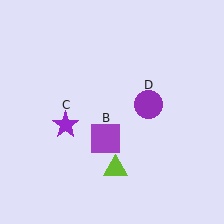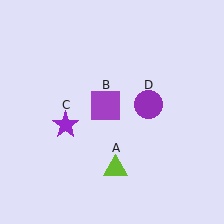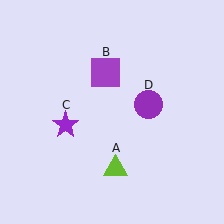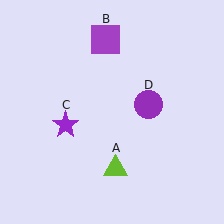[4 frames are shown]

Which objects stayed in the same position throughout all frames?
Lime triangle (object A) and purple star (object C) and purple circle (object D) remained stationary.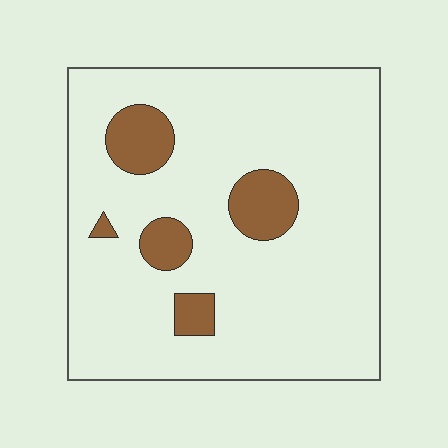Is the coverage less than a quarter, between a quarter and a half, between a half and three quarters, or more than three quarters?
Less than a quarter.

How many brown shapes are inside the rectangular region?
5.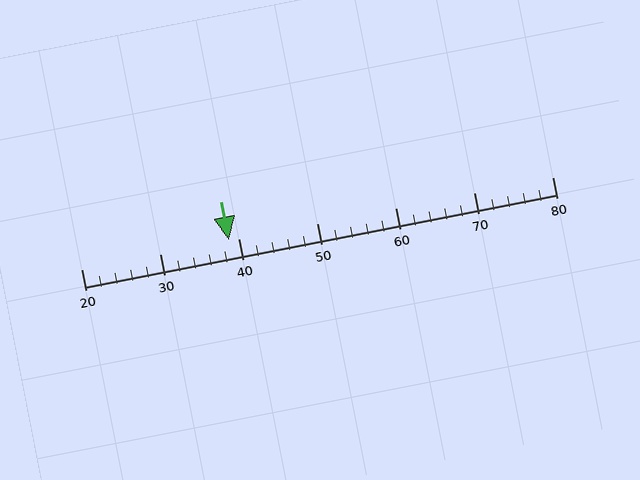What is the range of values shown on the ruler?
The ruler shows values from 20 to 80.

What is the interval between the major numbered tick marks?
The major tick marks are spaced 10 units apart.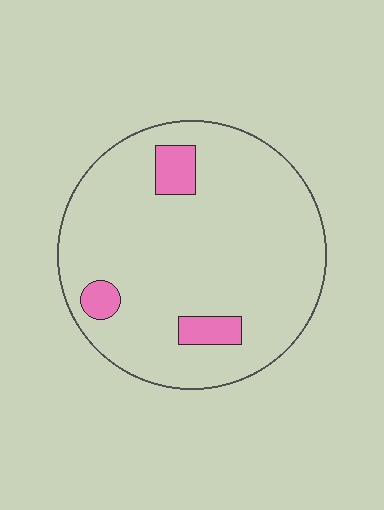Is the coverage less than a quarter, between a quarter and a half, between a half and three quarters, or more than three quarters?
Less than a quarter.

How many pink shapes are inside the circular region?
3.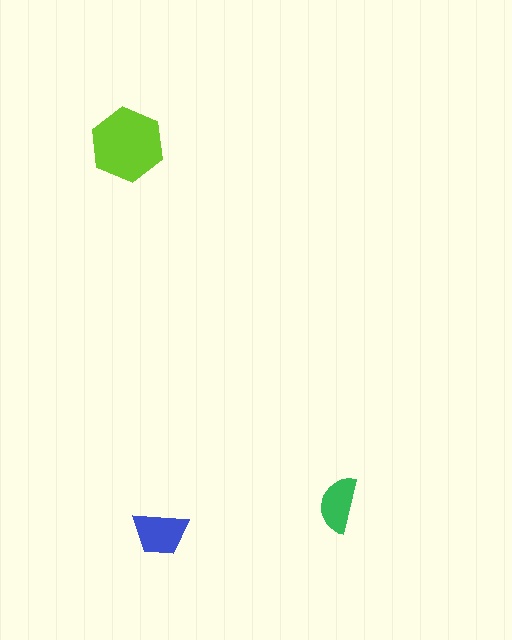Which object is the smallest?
The green semicircle.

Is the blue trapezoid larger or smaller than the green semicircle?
Larger.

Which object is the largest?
The lime hexagon.